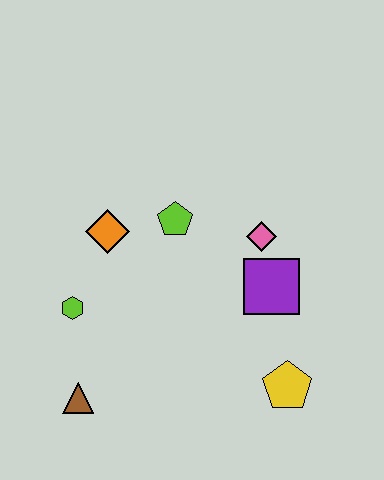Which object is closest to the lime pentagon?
The orange diamond is closest to the lime pentagon.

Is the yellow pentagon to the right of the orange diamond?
Yes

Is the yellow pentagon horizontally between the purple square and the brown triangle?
No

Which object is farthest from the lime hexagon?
The yellow pentagon is farthest from the lime hexagon.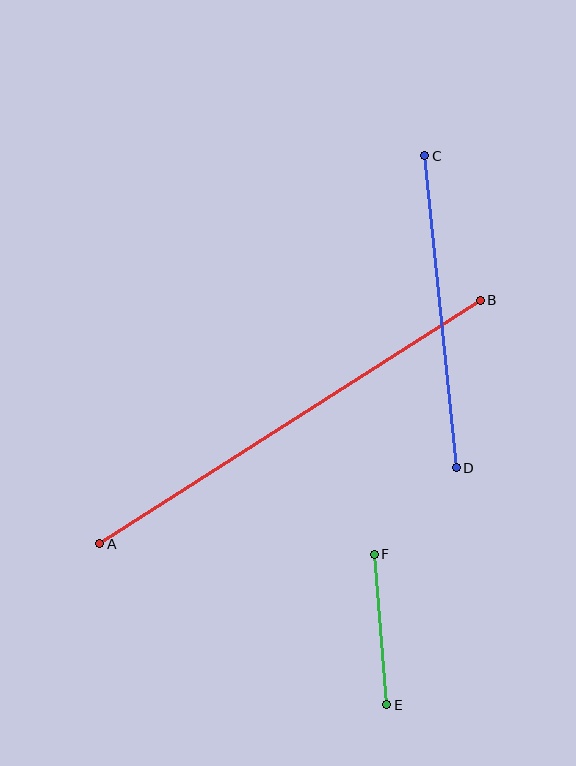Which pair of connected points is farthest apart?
Points A and B are farthest apart.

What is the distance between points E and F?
The distance is approximately 151 pixels.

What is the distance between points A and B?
The distance is approximately 452 pixels.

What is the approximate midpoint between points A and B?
The midpoint is at approximately (290, 422) pixels.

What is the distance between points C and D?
The distance is approximately 314 pixels.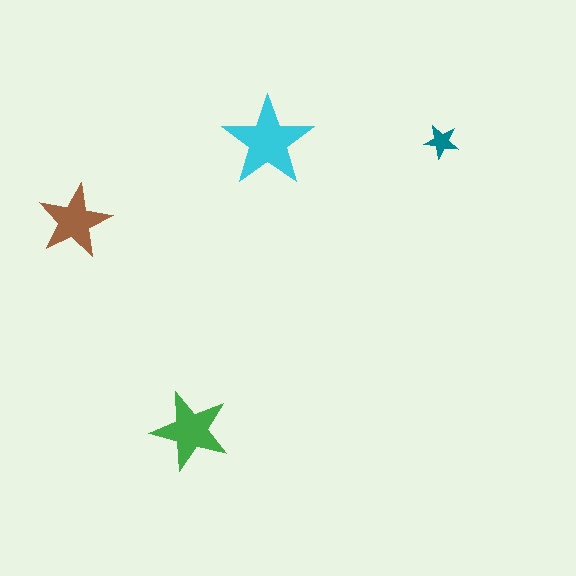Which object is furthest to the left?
The brown star is leftmost.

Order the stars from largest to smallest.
the cyan one, the green one, the brown one, the teal one.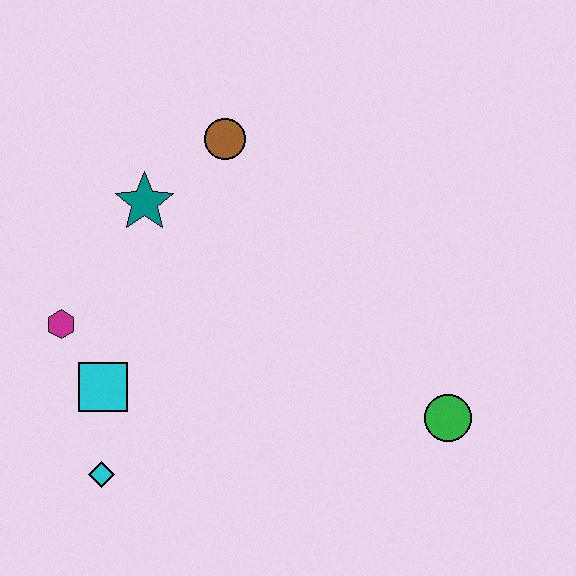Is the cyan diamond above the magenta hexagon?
No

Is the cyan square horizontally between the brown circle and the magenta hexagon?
Yes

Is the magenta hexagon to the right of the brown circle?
No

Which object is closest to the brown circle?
The teal star is closest to the brown circle.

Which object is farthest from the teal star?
The green circle is farthest from the teal star.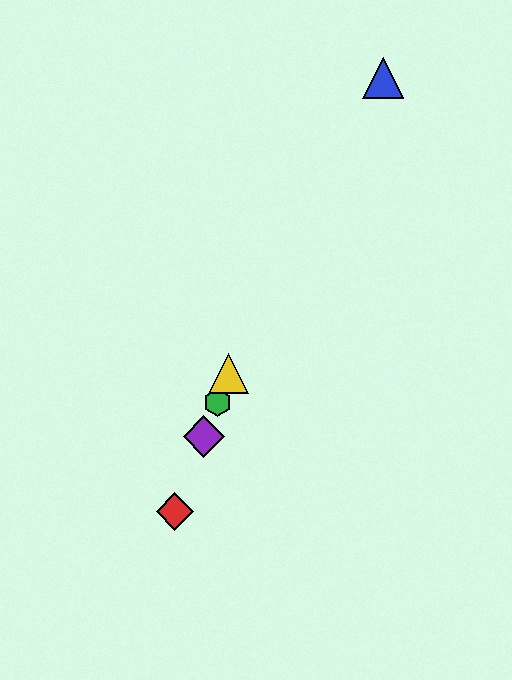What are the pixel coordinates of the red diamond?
The red diamond is at (175, 512).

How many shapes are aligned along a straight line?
4 shapes (the red diamond, the green hexagon, the yellow triangle, the purple diamond) are aligned along a straight line.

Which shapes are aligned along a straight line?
The red diamond, the green hexagon, the yellow triangle, the purple diamond are aligned along a straight line.